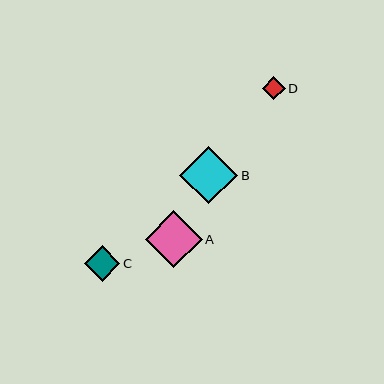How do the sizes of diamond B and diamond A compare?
Diamond B and diamond A are approximately the same size.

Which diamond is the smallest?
Diamond D is the smallest with a size of approximately 23 pixels.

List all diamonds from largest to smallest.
From largest to smallest: B, A, C, D.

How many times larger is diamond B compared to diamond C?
Diamond B is approximately 1.6 times the size of diamond C.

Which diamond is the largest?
Diamond B is the largest with a size of approximately 58 pixels.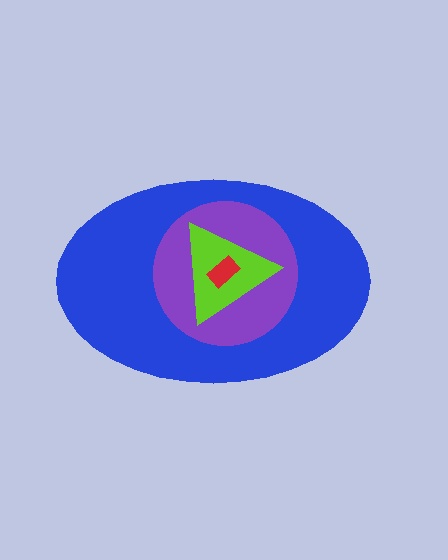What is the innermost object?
The red rectangle.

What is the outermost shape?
The blue ellipse.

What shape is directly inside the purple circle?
The lime triangle.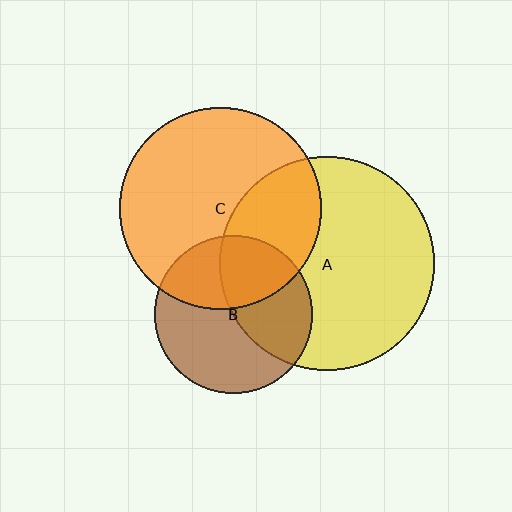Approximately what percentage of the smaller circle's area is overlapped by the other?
Approximately 35%.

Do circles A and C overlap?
Yes.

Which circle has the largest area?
Circle A (yellow).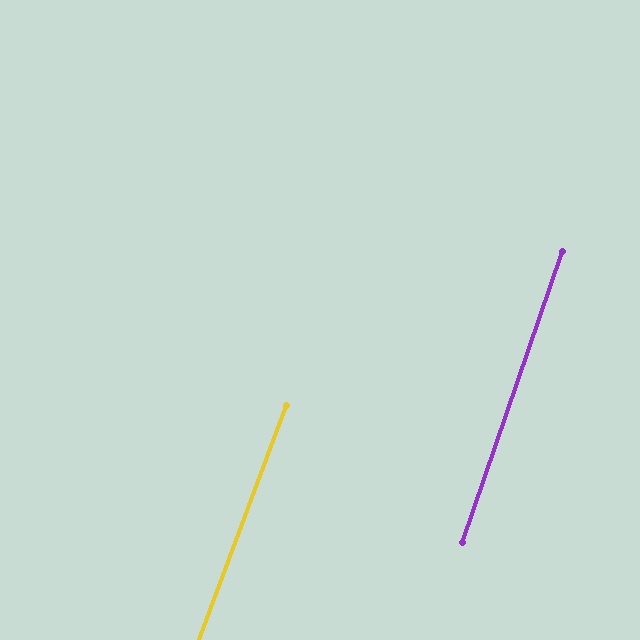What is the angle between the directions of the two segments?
Approximately 2 degrees.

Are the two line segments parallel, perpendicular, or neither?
Parallel — their directions differ by only 1.7°.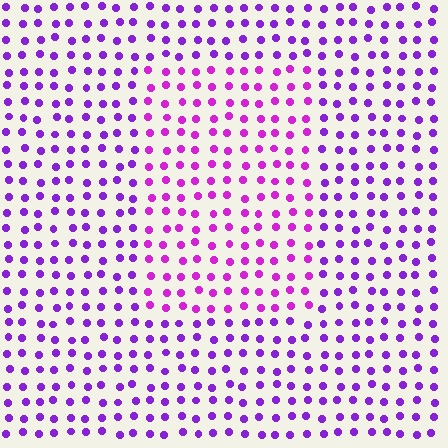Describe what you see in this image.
The image is filled with small purple elements in a uniform arrangement. A rectangle-shaped region is visible where the elements are tinted to a slightly different hue, forming a subtle color boundary.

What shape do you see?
I see a rectangle.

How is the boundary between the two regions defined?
The boundary is defined purely by a slight shift in hue (about 26 degrees). Spacing, size, and orientation are identical on both sides.